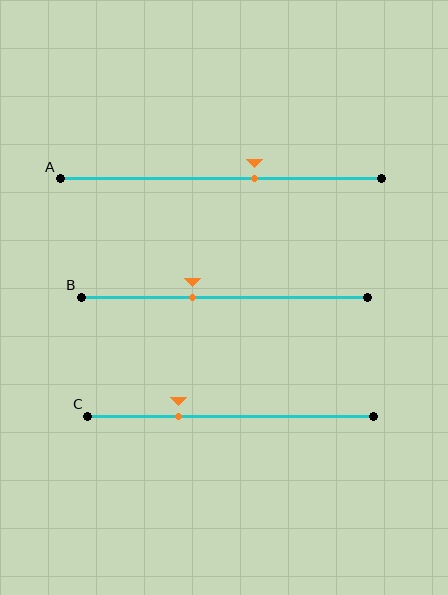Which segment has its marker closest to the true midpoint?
Segment A has its marker closest to the true midpoint.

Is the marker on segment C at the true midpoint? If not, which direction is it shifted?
No, the marker on segment C is shifted to the left by about 18% of the segment length.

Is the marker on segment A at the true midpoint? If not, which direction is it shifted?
No, the marker on segment A is shifted to the right by about 10% of the segment length.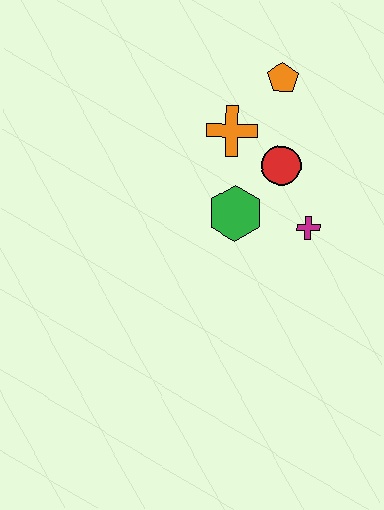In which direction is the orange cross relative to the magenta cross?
The orange cross is above the magenta cross.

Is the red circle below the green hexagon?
No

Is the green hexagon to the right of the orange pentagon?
No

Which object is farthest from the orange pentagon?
The magenta cross is farthest from the orange pentagon.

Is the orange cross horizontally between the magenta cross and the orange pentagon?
No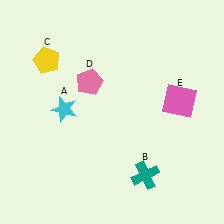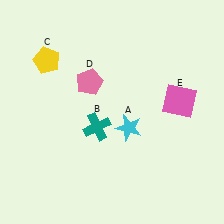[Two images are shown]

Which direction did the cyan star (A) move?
The cyan star (A) moved right.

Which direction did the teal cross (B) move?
The teal cross (B) moved up.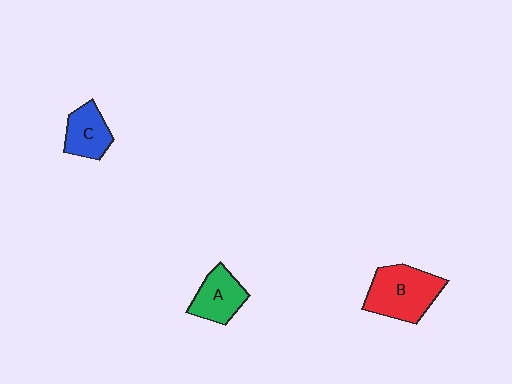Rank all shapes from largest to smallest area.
From largest to smallest: B (red), A (green), C (blue).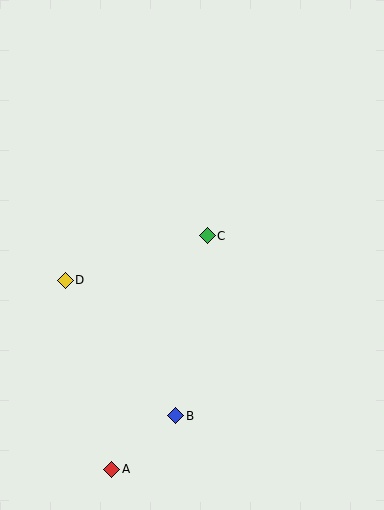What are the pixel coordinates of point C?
Point C is at (207, 236).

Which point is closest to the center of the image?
Point C at (207, 236) is closest to the center.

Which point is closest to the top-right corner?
Point C is closest to the top-right corner.